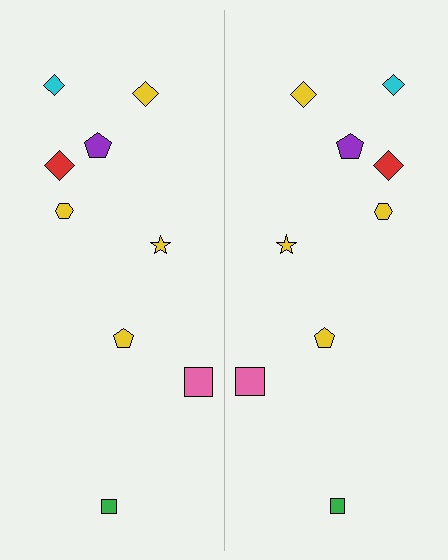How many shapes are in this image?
There are 18 shapes in this image.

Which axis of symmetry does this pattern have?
The pattern has a vertical axis of symmetry running through the center of the image.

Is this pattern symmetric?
Yes, this pattern has bilateral (reflection) symmetry.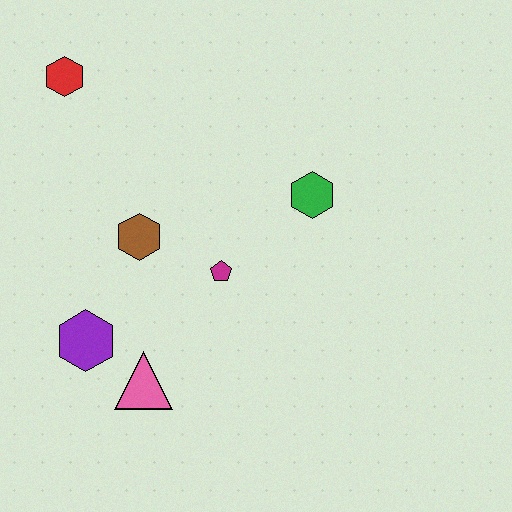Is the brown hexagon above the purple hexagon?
Yes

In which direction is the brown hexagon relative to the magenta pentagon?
The brown hexagon is to the left of the magenta pentagon.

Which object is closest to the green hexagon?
The magenta pentagon is closest to the green hexagon.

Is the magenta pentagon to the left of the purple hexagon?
No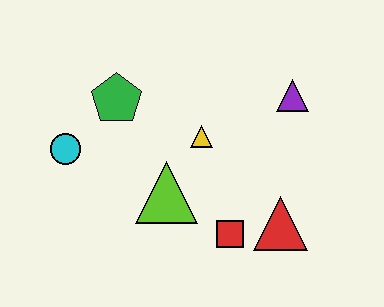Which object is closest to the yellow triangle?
The lime triangle is closest to the yellow triangle.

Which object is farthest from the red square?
The cyan circle is farthest from the red square.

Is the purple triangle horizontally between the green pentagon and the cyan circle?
No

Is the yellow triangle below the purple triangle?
Yes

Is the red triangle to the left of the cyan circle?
No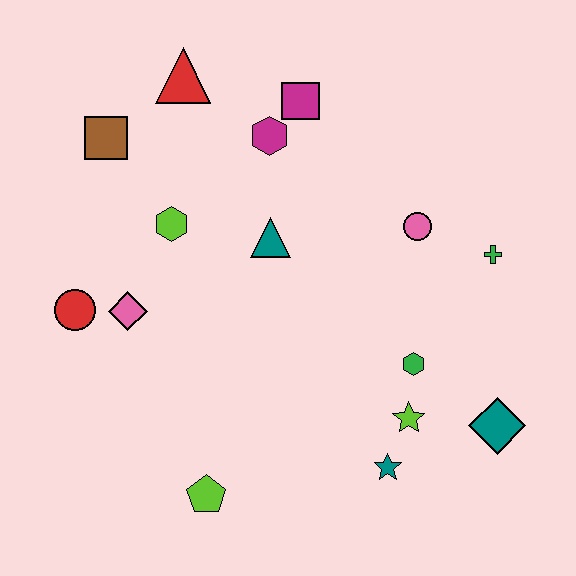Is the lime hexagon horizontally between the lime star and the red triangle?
No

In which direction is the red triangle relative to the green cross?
The red triangle is to the left of the green cross.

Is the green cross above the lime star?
Yes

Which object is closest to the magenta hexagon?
The magenta square is closest to the magenta hexagon.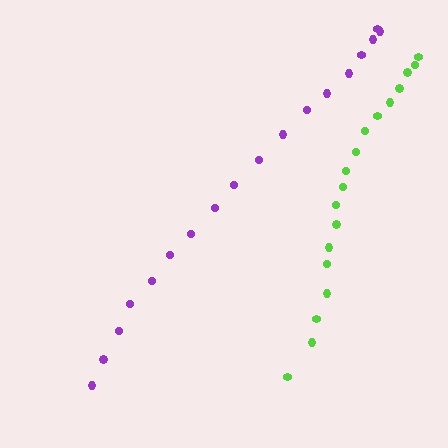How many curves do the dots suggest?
There are 2 distinct paths.